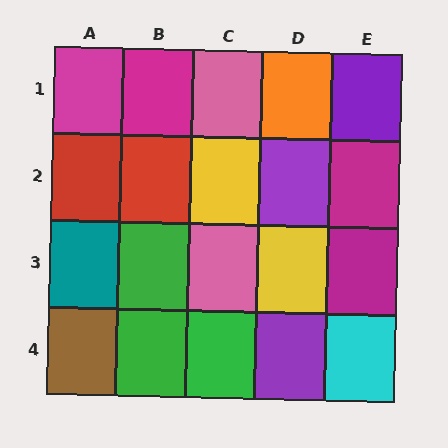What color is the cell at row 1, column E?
Purple.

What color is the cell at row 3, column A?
Teal.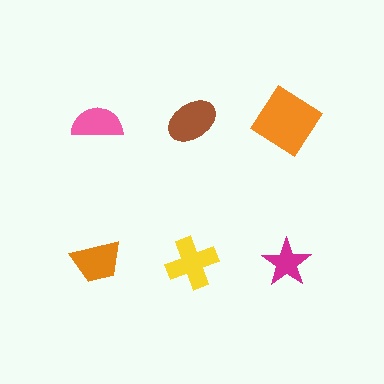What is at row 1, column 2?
A brown ellipse.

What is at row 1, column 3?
An orange diamond.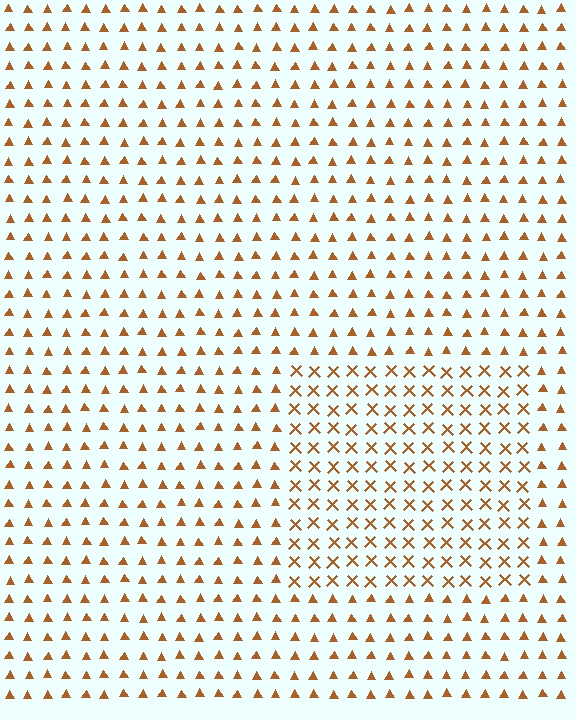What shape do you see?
I see a rectangle.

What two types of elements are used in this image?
The image uses X marks inside the rectangle region and triangles outside it.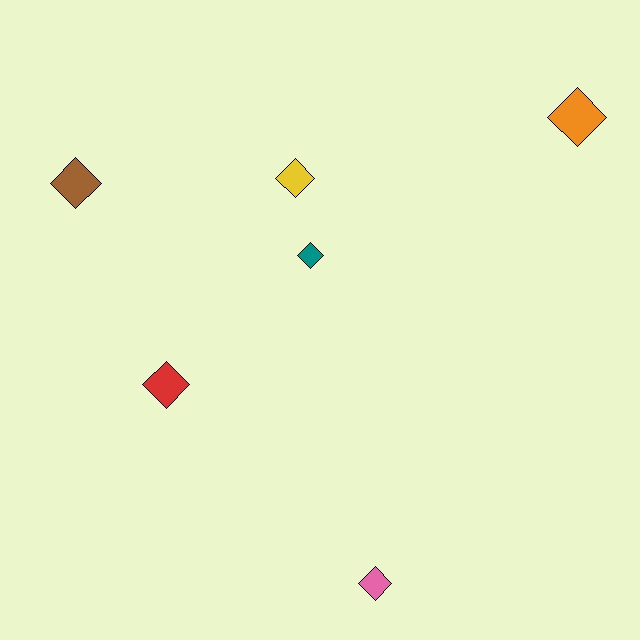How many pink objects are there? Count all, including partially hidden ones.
There is 1 pink object.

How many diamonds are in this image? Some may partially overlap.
There are 6 diamonds.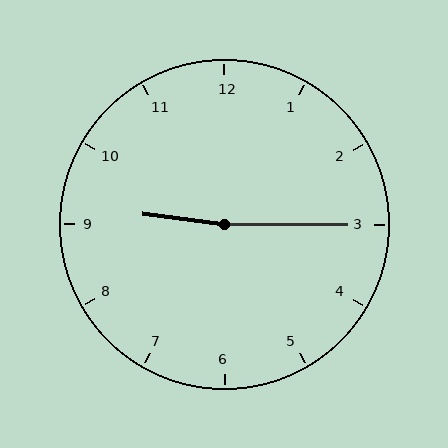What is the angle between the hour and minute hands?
Approximately 172 degrees.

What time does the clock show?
9:15.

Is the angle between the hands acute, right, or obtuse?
It is obtuse.